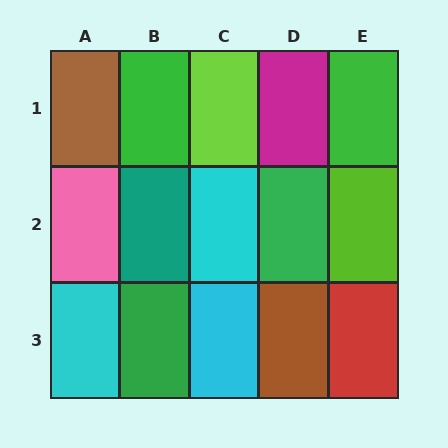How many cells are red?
1 cell is red.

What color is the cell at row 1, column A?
Brown.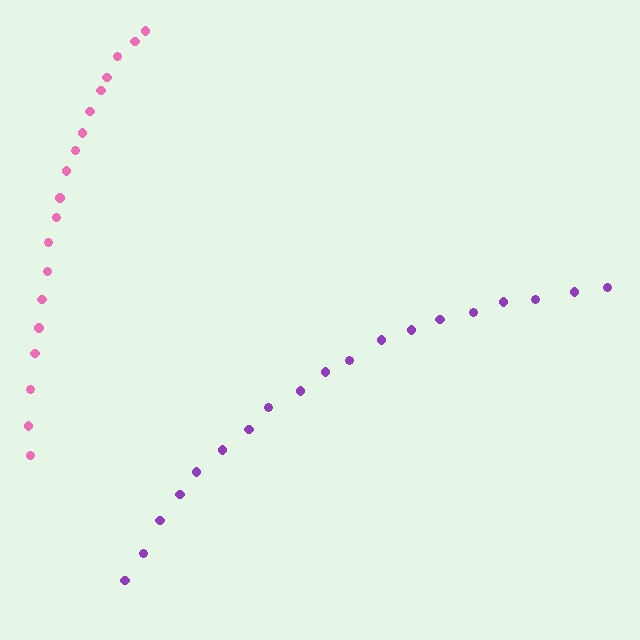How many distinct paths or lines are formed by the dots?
There are 2 distinct paths.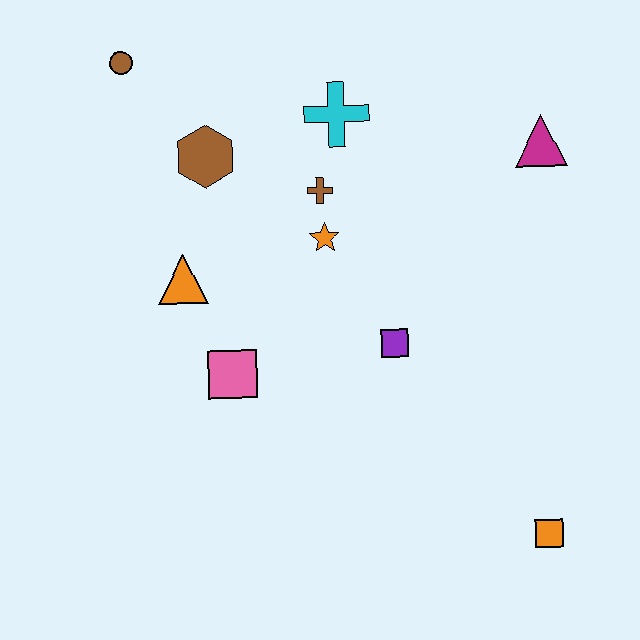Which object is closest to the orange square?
The purple square is closest to the orange square.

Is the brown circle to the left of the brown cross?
Yes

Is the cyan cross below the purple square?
No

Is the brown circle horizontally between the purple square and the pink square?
No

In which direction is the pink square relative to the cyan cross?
The pink square is below the cyan cross.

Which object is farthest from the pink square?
The magenta triangle is farthest from the pink square.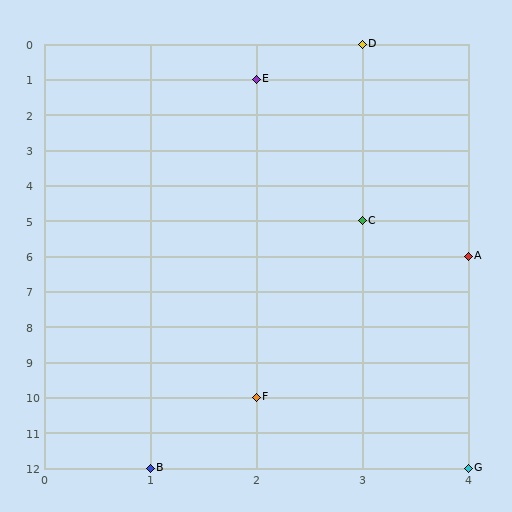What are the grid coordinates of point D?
Point D is at grid coordinates (3, 0).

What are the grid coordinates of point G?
Point G is at grid coordinates (4, 12).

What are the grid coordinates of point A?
Point A is at grid coordinates (4, 6).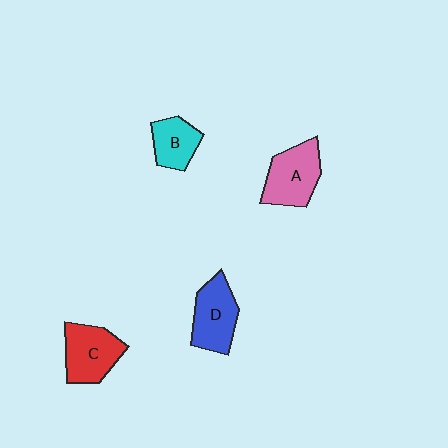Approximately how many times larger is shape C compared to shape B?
Approximately 1.4 times.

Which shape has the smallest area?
Shape B (cyan).